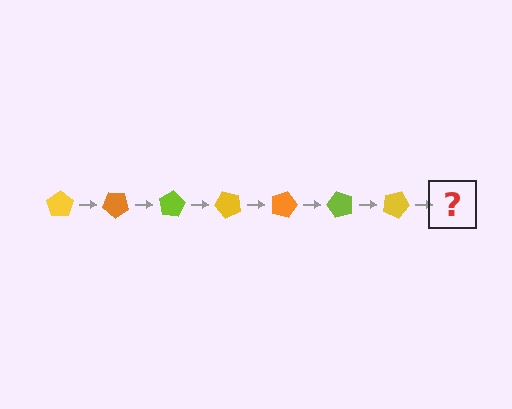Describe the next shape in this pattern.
It should be an orange pentagon, rotated 280 degrees from the start.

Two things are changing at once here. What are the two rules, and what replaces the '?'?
The two rules are that it rotates 40 degrees each step and the color cycles through yellow, orange, and lime. The '?' should be an orange pentagon, rotated 280 degrees from the start.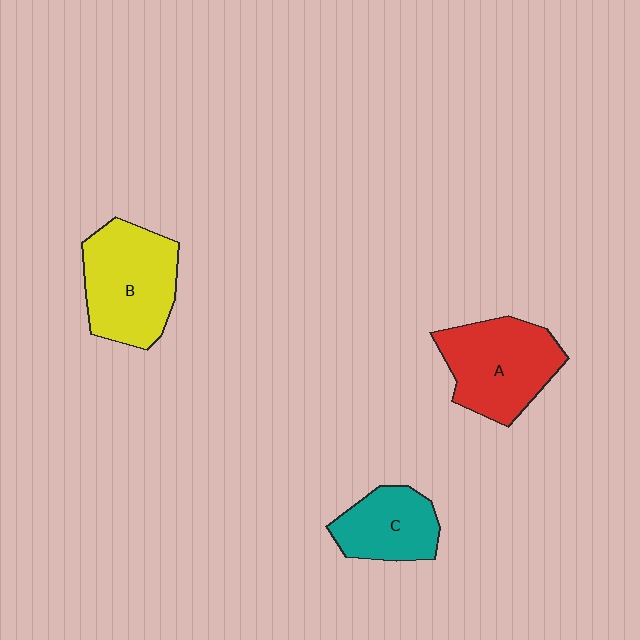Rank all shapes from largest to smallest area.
From largest to smallest: B (yellow), A (red), C (teal).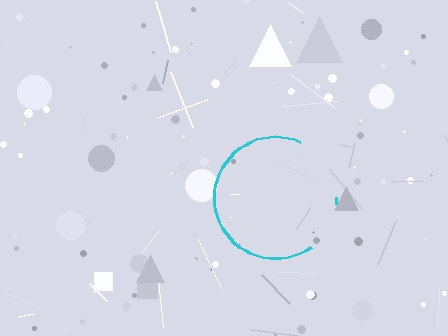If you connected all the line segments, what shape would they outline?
They would outline a circle.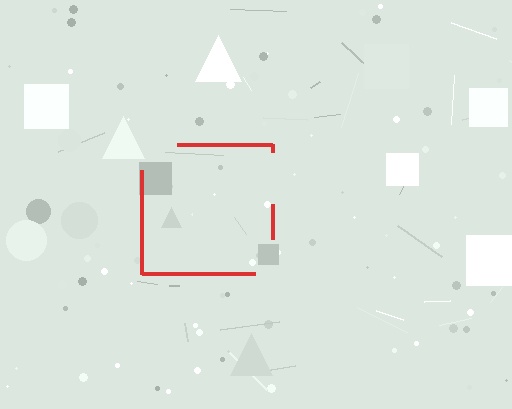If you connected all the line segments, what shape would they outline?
They would outline a square.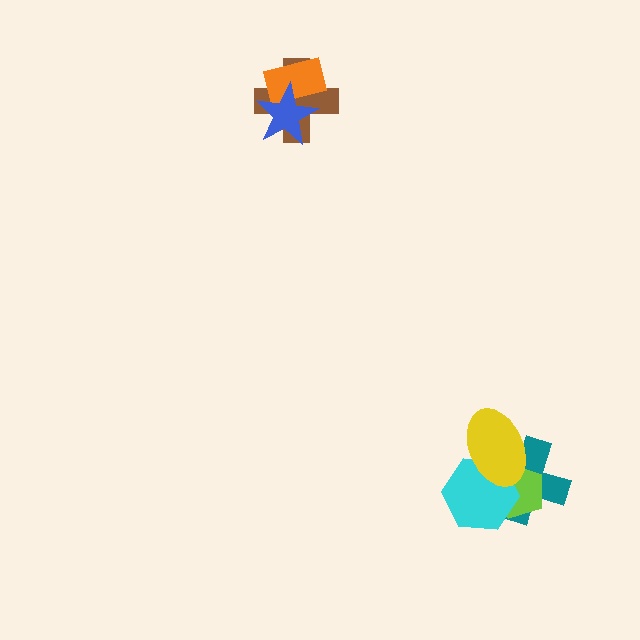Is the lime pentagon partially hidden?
Yes, it is partially covered by another shape.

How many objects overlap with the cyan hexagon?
3 objects overlap with the cyan hexagon.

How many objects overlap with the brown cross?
2 objects overlap with the brown cross.